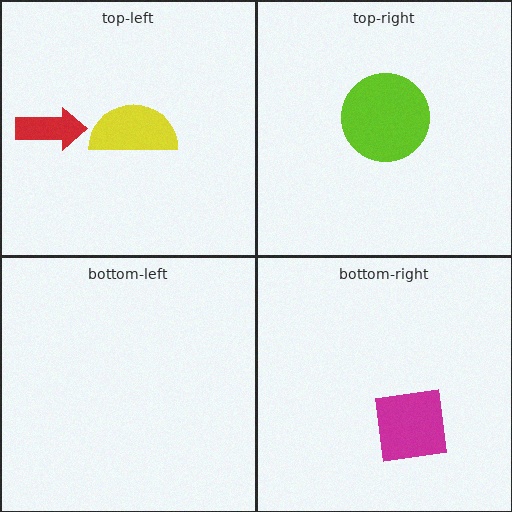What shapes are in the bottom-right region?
The magenta square.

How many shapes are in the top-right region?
1.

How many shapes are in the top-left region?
2.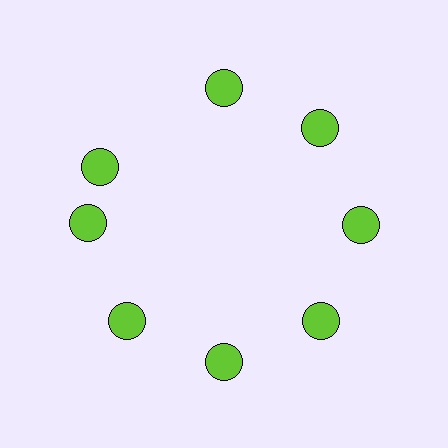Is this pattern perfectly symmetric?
No. The 8 lime circles are arranged in a ring, but one element near the 10 o'clock position is rotated out of alignment along the ring, breaking the 8-fold rotational symmetry.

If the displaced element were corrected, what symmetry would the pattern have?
It would have 8-fold rotational symmetry — the pattern would map onto itself every 45 degrees.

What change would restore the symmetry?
The symmetry would be restored by rotating it back into even spacing with its neighbors so that all 8 circles sit at equal angles and equal distance from the center.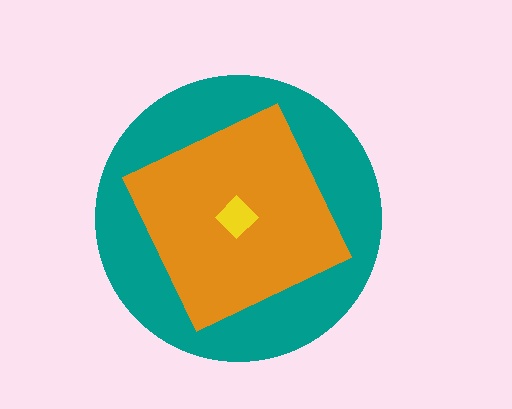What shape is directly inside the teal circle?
The orange square.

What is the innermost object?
The yellow diamond.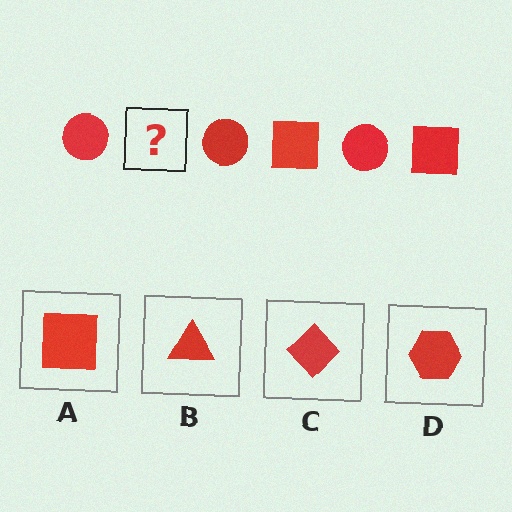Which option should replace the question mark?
Option A.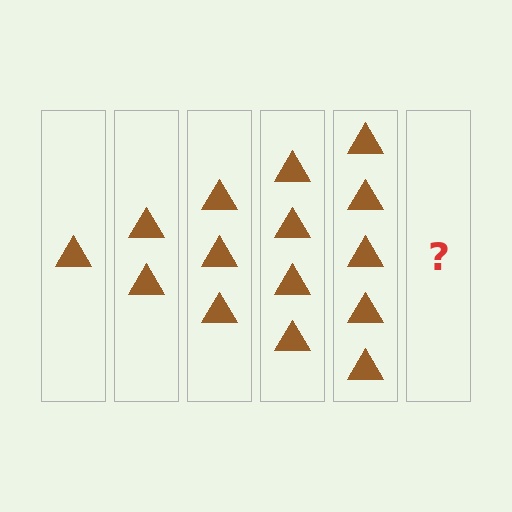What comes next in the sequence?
The next element should be 6 triangles.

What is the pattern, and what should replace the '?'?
The pattern is that each step adds one more triangle. The '?' should be 6 triangles.